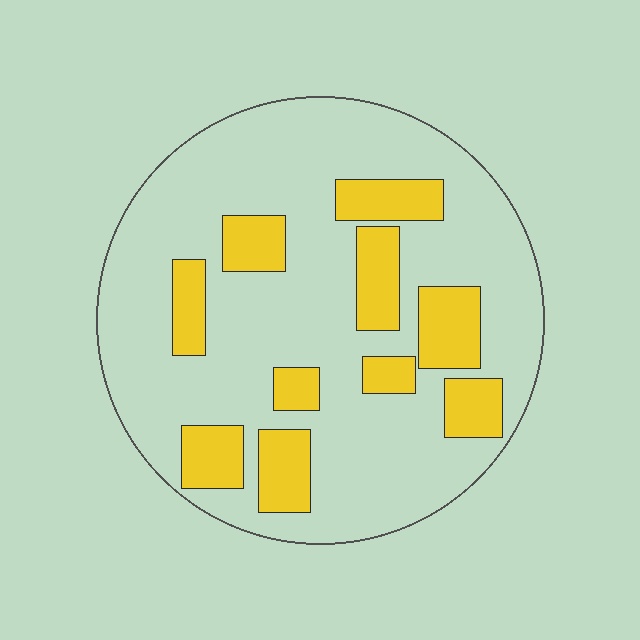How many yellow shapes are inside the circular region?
10.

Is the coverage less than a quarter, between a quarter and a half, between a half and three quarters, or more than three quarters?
Less than a quarter.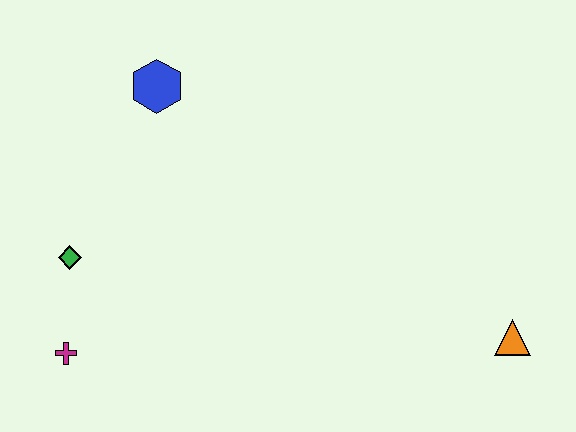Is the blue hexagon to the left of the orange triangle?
Yes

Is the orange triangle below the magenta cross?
No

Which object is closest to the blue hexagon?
The green diamond is closest to the blue hexagon.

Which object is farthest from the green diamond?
The orange triangle is farthest from the green diamond.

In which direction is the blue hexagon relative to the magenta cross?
The blue hexagon is above the magenta cross.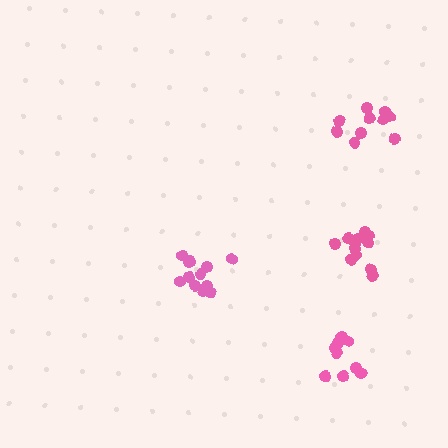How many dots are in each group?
Group 1: 12 dots, Group 2: 9 dots, Group 3: 12 dots, Group 4: 10 dots (43 total).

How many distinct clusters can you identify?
There are 4 distinct clusters.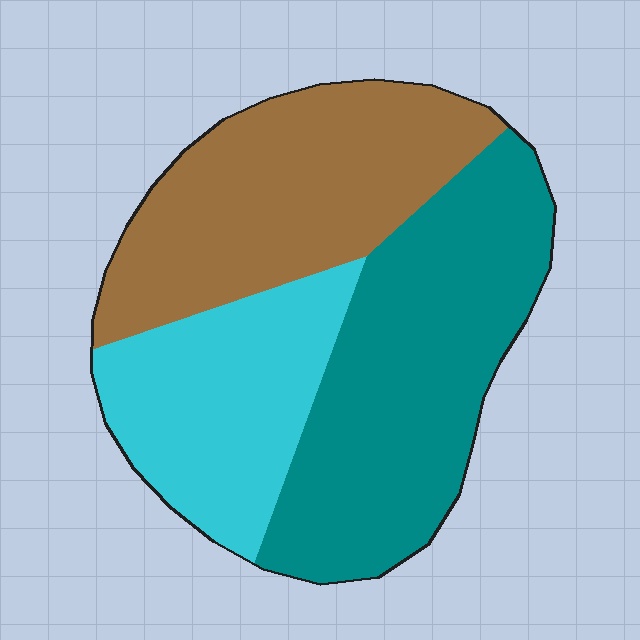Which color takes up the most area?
Teal, at roughly 40%.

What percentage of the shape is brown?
Brown covers about 35% of the shape.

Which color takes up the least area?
Cyan, at roughly 25%.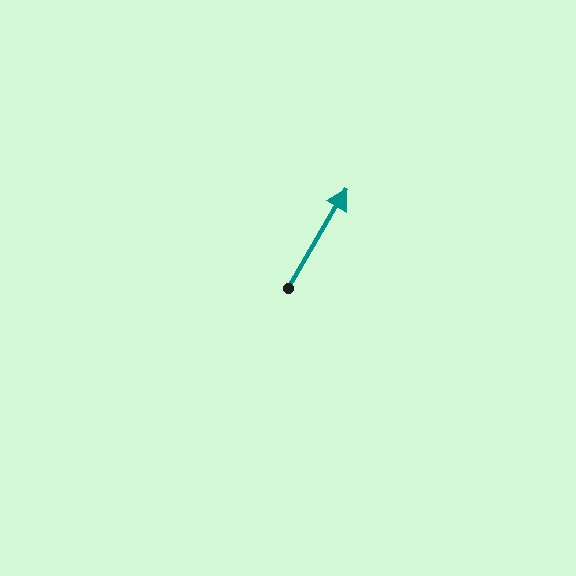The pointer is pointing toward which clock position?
Roughly 1 o'clock.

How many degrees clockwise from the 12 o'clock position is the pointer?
Approximately 31 degrees.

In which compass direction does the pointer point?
Northeast.